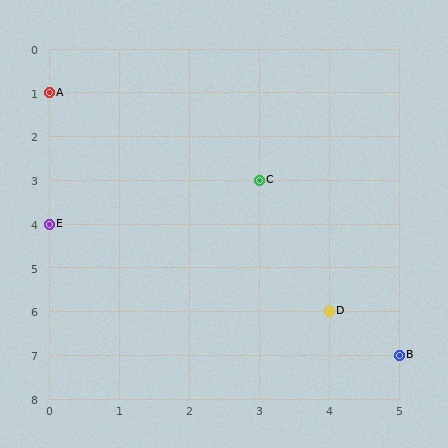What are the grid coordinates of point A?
Point A is at grid coordinates (0, 1).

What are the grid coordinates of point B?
Point B is at grid coordinates (5, 7).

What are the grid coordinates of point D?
Point D is at grid coordinates (4, 6).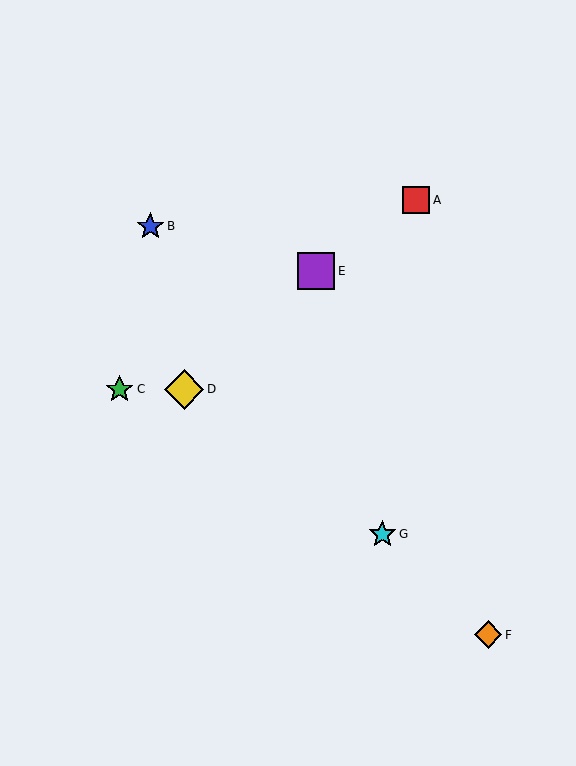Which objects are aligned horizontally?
Objects C, D are aligned horizontally.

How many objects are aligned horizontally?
2 objects (C, D) are aligned horizontally.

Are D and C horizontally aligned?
Yes, both are at y≈389.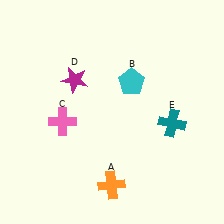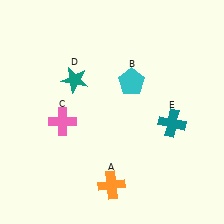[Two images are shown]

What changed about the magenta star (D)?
In Image 1, D is magenta. In Image 2, it changed to teal.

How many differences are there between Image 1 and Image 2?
There is 1 difference between the two images.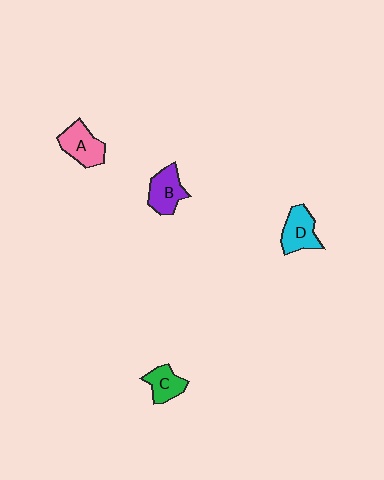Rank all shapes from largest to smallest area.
From largest to smallest: A (pink), B (purple), D (cyan), C (green).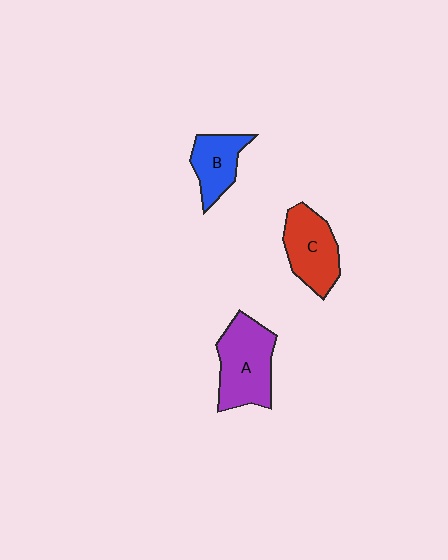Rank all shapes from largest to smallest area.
From largest to smallest: A (purple), C (red), B (blue).